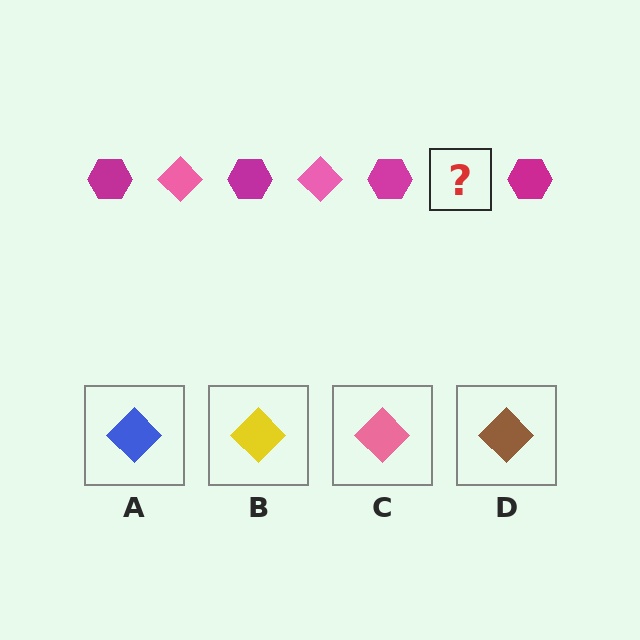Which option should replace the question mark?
Option C.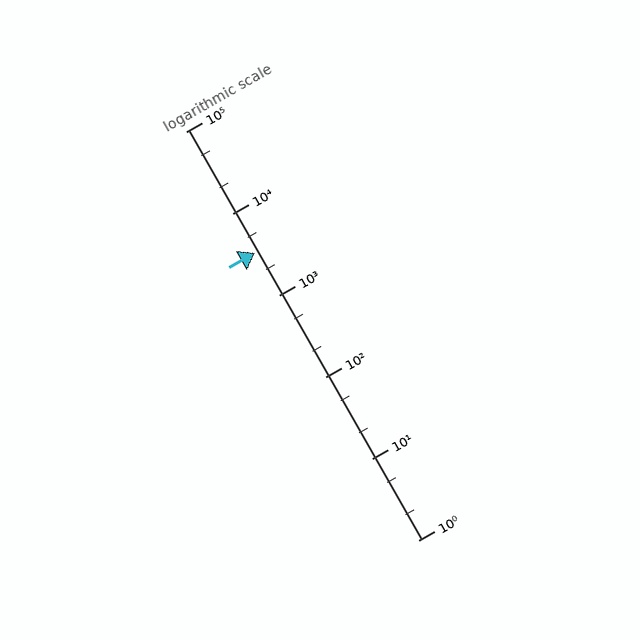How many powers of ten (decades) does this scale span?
The scale spans 5 decades, from 1 to 100000.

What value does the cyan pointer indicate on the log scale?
The pointer indicates approximately 3300.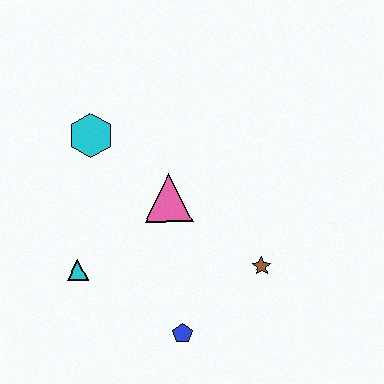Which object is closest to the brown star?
The blue pentagon is closest to the brown star.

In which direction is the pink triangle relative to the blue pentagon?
The pink triangle is above the blue pentagon.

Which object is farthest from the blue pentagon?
The cyan hexagon is farthest from the blue pentagon.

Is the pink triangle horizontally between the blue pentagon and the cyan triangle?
Yes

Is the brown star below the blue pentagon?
No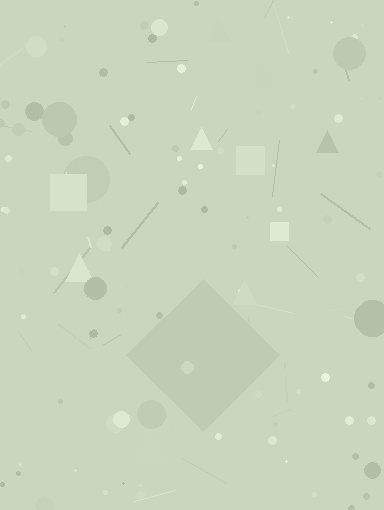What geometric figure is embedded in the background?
A diamond is embedded in the background.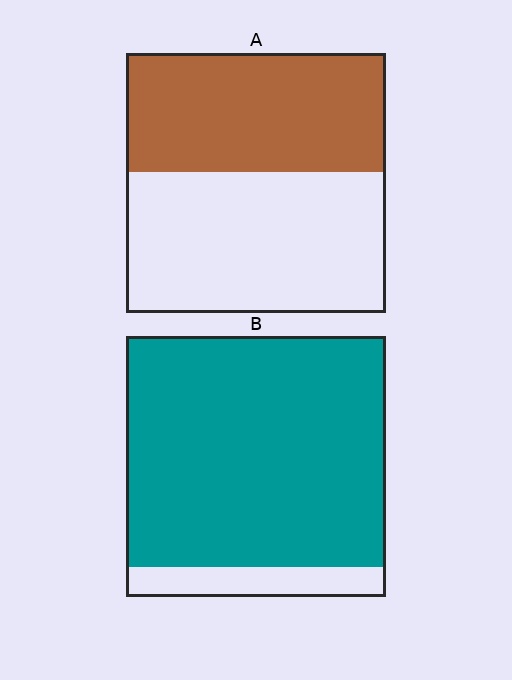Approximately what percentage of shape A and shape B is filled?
A is approximately 45% and B is approximately 90%.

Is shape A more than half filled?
No.